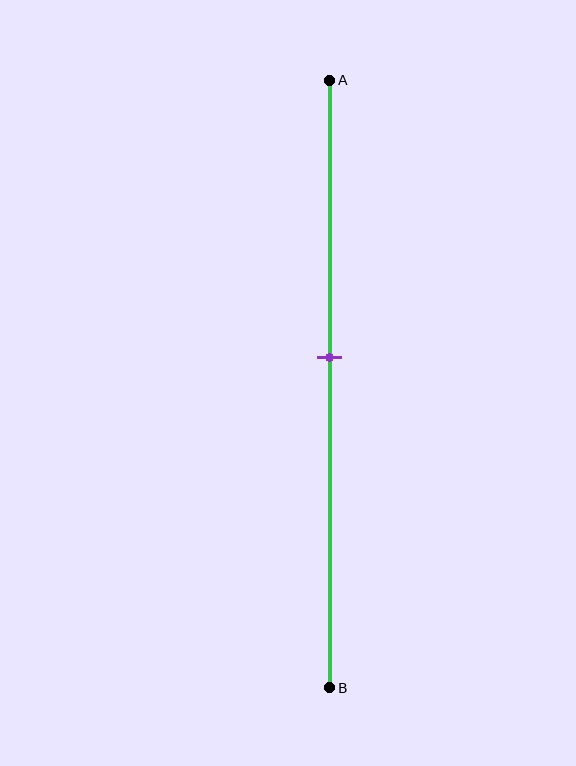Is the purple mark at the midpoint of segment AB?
No, the mark is at about 45% from A, not at the 50% midpoint.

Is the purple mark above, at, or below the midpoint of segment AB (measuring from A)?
The purple mark is above the midpoint of segment AB.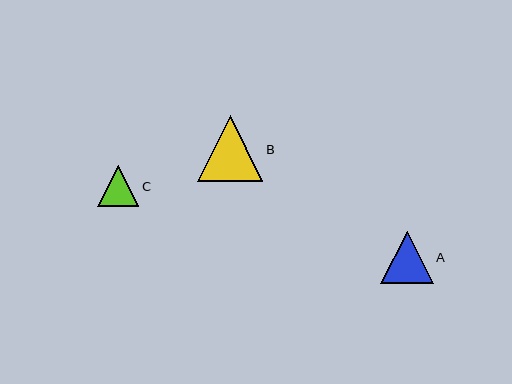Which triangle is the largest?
Triangle B is the largest with a size of approximately 65 pixels.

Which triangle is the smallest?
Triangle C is the smallest with a size of approximately 41 pixels.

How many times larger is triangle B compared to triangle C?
Triangle B is approximately 1.6 times the size of triangle C.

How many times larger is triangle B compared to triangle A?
Triangle B is approximately 1.2 times the size of triangle A.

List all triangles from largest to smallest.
From largest to smallest: B, A, C.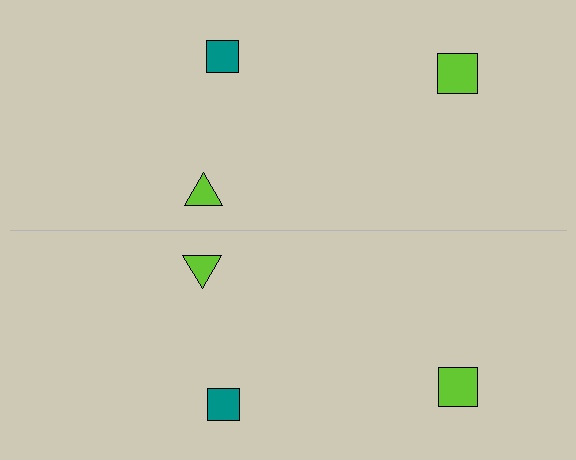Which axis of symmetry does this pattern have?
The pattern has a horizontal axis of symmetry running through the center of the image.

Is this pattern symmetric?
Yes, this pattern has bilateral (reflection) symmetry.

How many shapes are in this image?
There are 6 shapes in this image.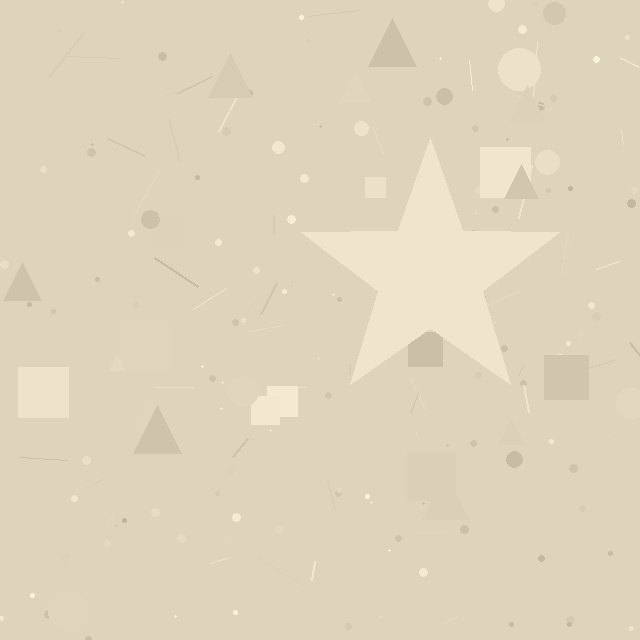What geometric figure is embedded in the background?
A star is embedded in the background.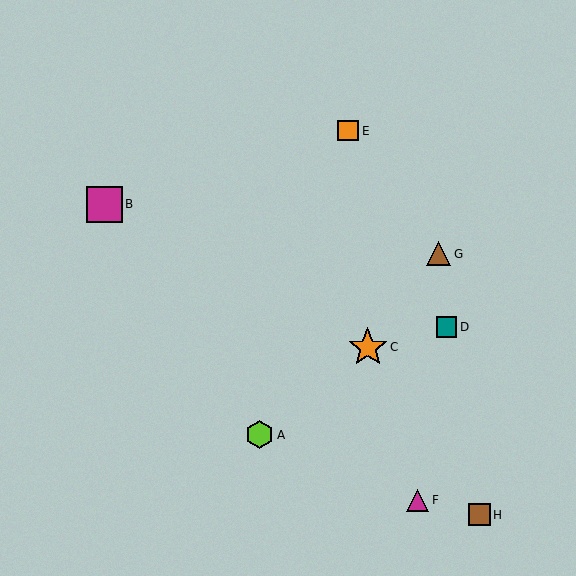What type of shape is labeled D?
Shape D is a teal square.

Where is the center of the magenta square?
The center of the magenta square is at (104, 204).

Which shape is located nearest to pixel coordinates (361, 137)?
The orange square (labeled E) at (348, 131) is nearest to that location.